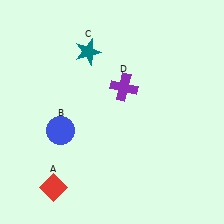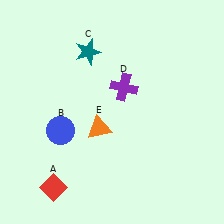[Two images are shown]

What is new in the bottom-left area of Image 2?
An orange triangle (E) was added in the bottom-left area of Image 2.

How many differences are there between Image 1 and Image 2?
There is 1 difference between the two images.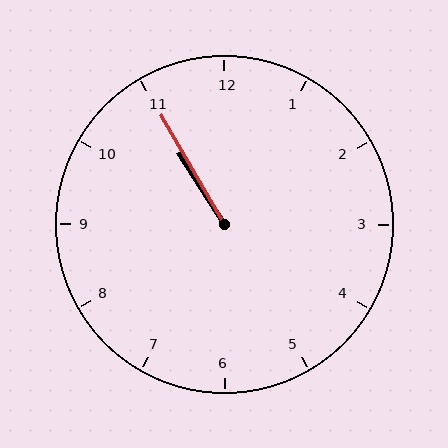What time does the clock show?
10:55.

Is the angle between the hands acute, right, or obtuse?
It is acute.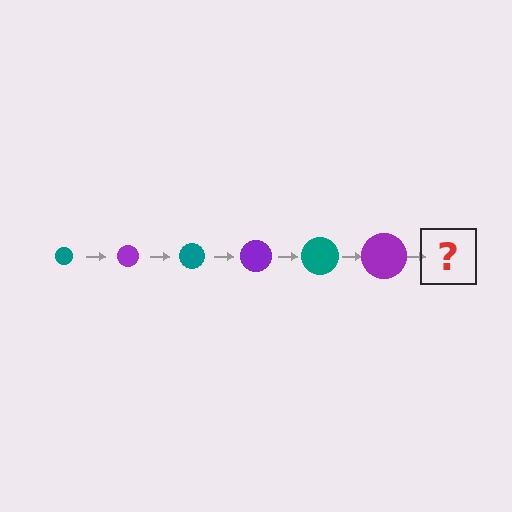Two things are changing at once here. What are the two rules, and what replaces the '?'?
The two rules are that the circle grows larger each step and the color cycles through teal and purple. The '?' should be a teal circle, larger than the previous one.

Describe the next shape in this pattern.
It should be a teal circle, larger than the previous one.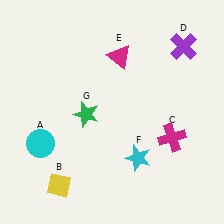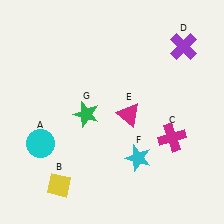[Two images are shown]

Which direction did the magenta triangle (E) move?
The magenta triangle (E) moved down.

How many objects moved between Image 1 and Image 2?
1 object moved between the two images.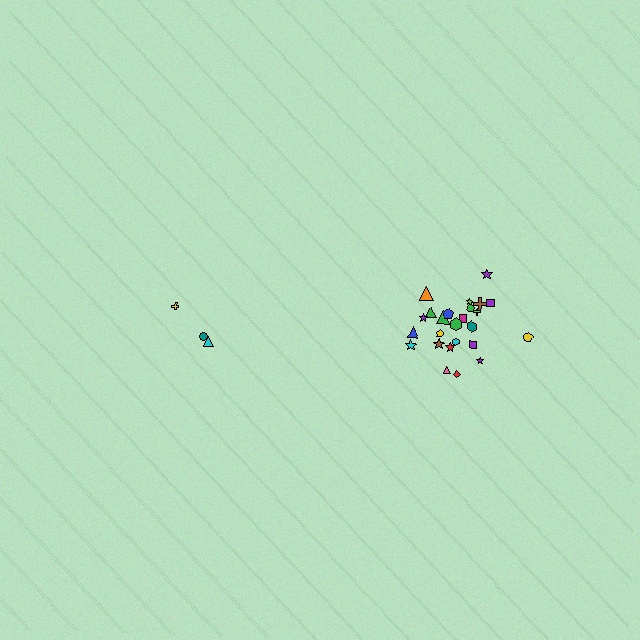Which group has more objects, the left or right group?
The right group.